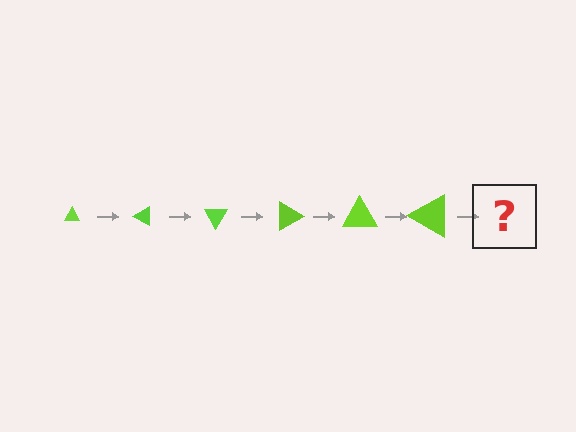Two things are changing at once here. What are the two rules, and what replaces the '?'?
The two rules are that the triangle grows larger each step and it rotates 30 degrees each step. The '?' should be a triangle, larger than the previous one and rotated 180 degrees from the start.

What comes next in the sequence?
The next element should be a triangle, larger than the previous one and rotated 180 degrees from the start.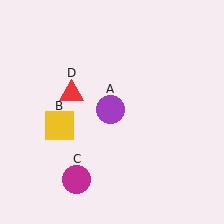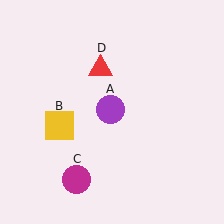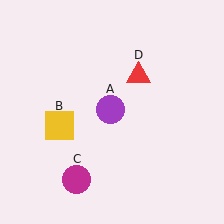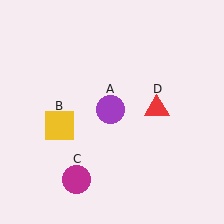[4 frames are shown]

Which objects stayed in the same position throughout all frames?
Purple circle (object A) and yellow square (object B) and magenta circle (object C) remained stationary.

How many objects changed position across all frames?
1 object changed position: red triangle (object D).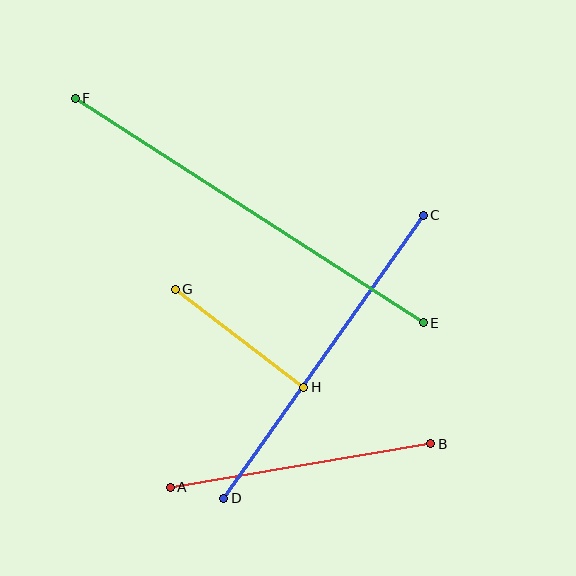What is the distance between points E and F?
The distance is approximately 414 pixels.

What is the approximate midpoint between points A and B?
The midpoint is at approximately (300, 466) pixels.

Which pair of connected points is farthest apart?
Points E and F are farthest apart.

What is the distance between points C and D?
The distance is approximately 346 pixels.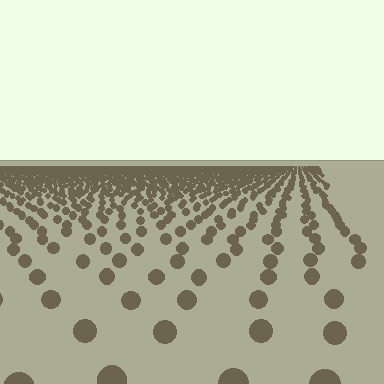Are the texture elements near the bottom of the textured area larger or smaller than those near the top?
Larger. Near the bottom, elements are closer to the viewer and appear at a bigger on-screen size.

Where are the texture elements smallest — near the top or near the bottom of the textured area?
Near the top.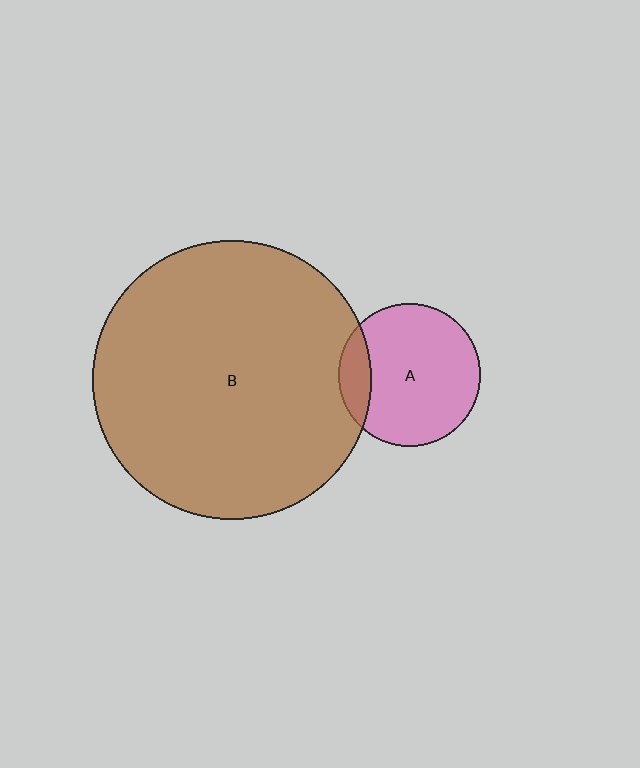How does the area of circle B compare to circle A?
Approximately 3.8 times.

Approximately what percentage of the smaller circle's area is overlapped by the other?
Approximately 15%.